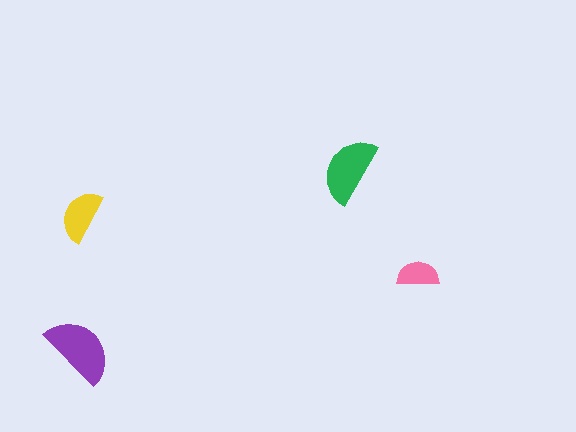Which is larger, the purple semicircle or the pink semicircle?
The purple one.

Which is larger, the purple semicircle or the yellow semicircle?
The purple one.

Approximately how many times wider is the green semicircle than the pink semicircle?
About 1.5 times wider.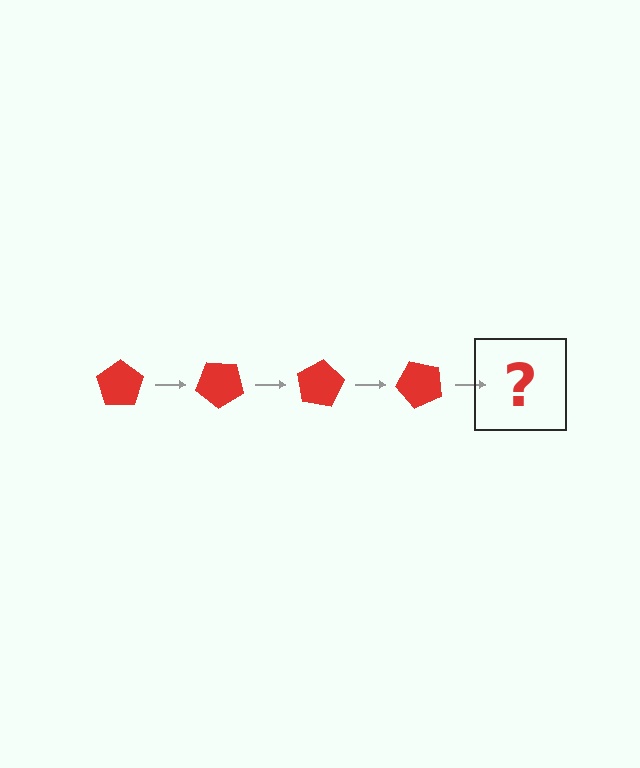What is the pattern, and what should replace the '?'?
The pattern is that the pentagon rotates 40 degrees each step. The '?' should be a red pentagon rotated 160 degrees.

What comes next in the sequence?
The next element should be a red pentagon rotated 160 degrees.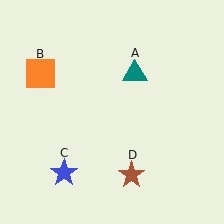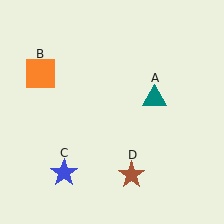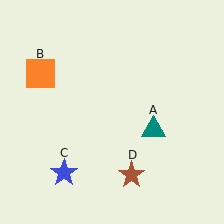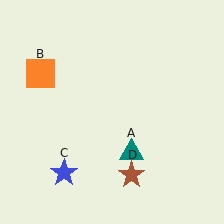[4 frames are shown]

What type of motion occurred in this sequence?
The teal triangle (object A) rotated clockwise around the center of the scene.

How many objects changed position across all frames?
1 object changed position: teal triangle (object A).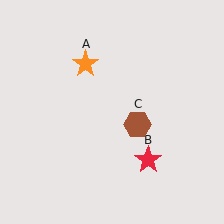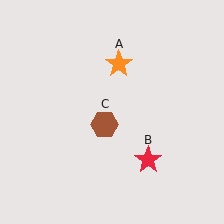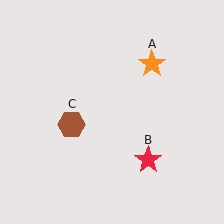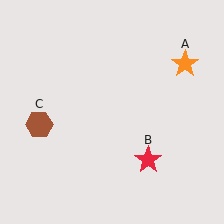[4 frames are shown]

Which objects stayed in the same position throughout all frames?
Red star (object B) remained stationary.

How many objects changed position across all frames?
2 objects changed position: orange star (object A), brown hexagon (object C).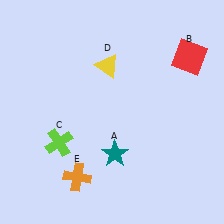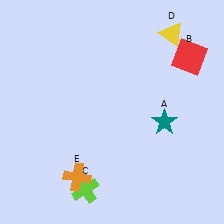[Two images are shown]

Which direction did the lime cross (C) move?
The lime cross (C) moved down.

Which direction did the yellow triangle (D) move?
The yellow triangle (D) moved right.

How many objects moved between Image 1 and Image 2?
3 objects moved between the two images.